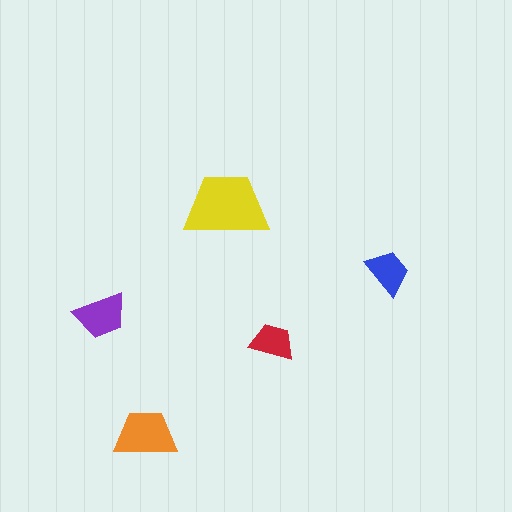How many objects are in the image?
There are 5 objects in the image.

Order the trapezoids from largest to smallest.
the yellow one, the orange one, the purple one, the blue one, the red one.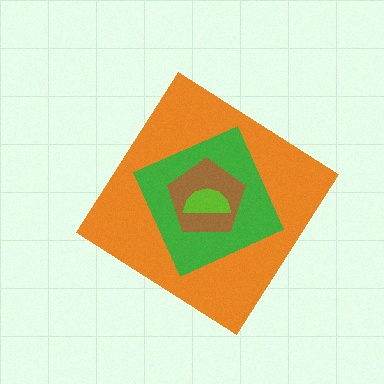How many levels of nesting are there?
4.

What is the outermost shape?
The orange diamond.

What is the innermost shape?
The lime semicircle.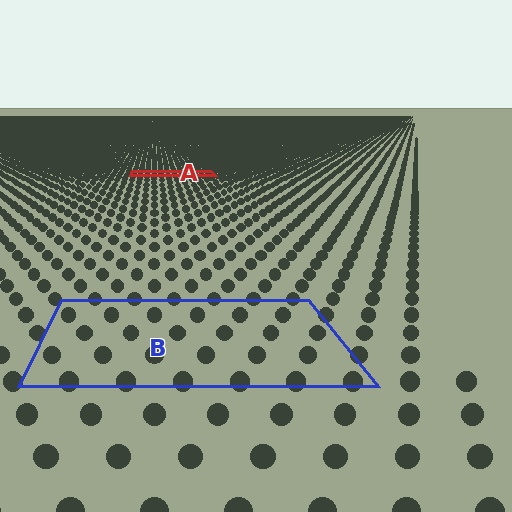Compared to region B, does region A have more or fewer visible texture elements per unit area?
Region A has more texture elements per unit area — they are packed more densely because it is farther away.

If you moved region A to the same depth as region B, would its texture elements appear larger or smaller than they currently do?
They would appear larger. At a closer depth, the same texture elements are projected at a bigger on-screen size.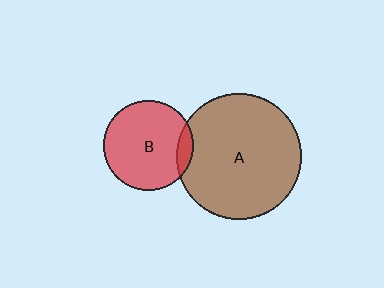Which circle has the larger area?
Circle A (brown).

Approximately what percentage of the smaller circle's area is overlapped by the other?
Approximately 10%.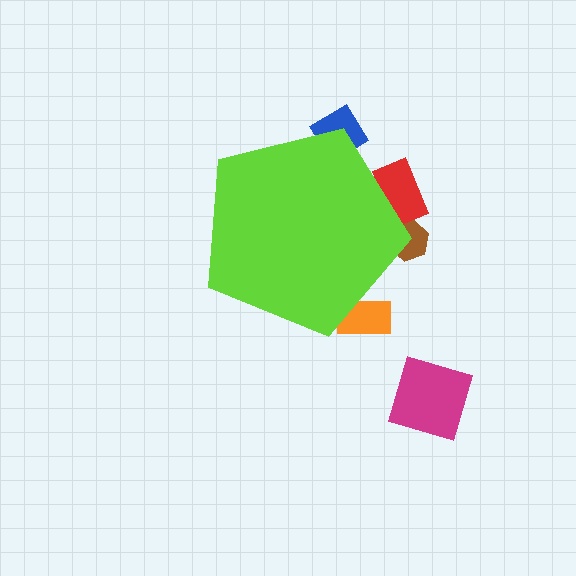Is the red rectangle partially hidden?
Yes, the red rectangle is partially hidden behind the lime pentagon.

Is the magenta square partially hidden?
No, the magenta square is fully visible.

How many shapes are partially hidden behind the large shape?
4 shapes are partially hidden.